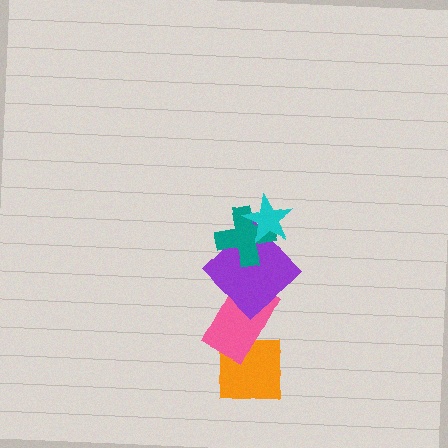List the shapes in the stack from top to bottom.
From top to bottom: the cyan star, the teal cross, the purple diamond, the pink rectangle, the orange square.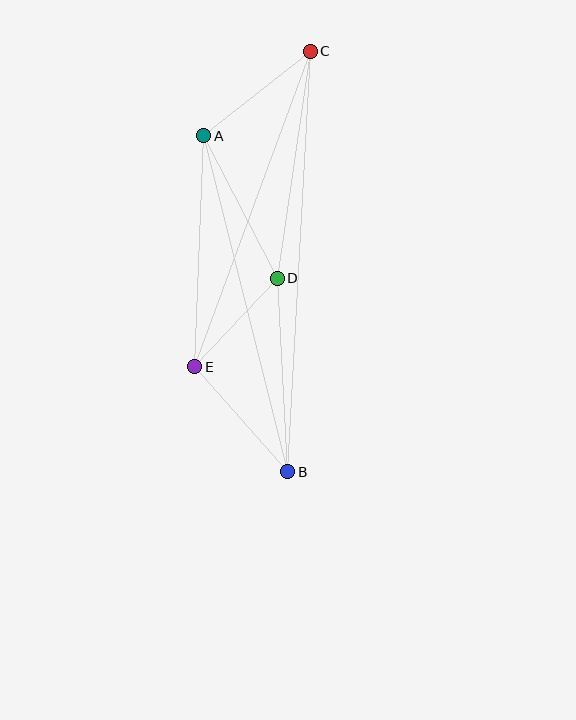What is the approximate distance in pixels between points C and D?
The distance between C and D is approximately 229 pixels.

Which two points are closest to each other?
Points D and E are closest to each other.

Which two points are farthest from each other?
Points B and C are farthest from each other.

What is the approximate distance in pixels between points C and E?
The distance between C and E is approximately 336 pixels.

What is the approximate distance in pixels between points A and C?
The distance between A and C is approximately 136 pixels.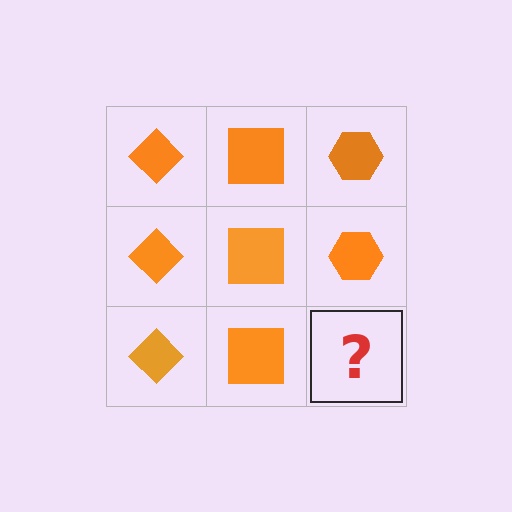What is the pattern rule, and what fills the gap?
The rule is that each column has a consistent shape. The gap should be filled with an orange hexagon.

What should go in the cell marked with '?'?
The missing cell should contain an orange hexagon.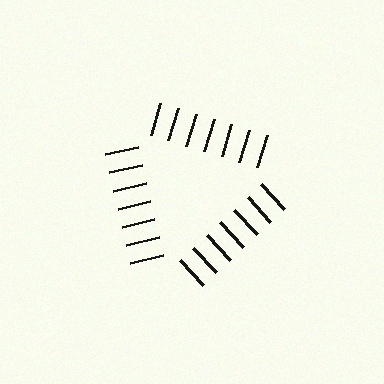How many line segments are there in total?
21 — 7 along each of the 3 edges.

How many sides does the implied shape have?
3 sides — the line-ends trace a triangle.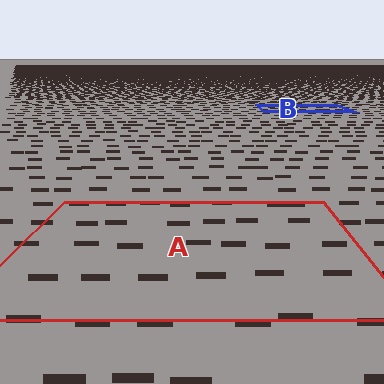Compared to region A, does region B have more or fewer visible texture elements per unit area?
Region B has more texture elements per unit area — they are packed more densely because it is farther away.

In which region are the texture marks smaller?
The texture marks are smaller in region B, because it is farther away.